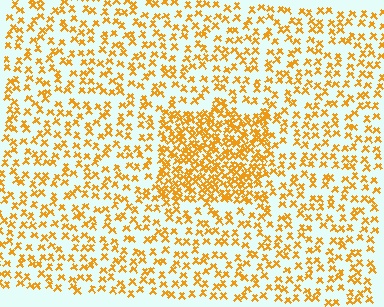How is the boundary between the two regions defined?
The boundary is defined by a change in element density (approximately 2.2x ratio). All elements are the same color, size, and shape.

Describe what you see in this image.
The image contains small orange elements arranged at two different densities. A rectangle-shaped region is visible where the elements are more densely packed than the surrounding area.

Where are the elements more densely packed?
The elements are more densely packed inside the rectangle boundary.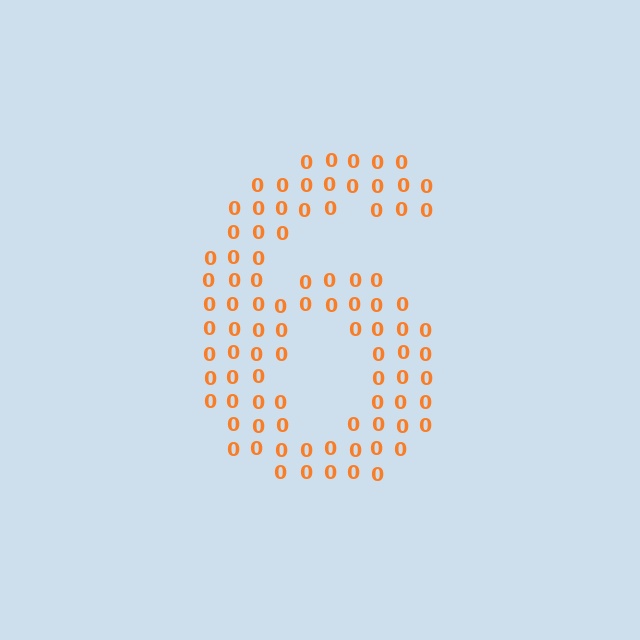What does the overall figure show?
The overall figure shows the digit 6.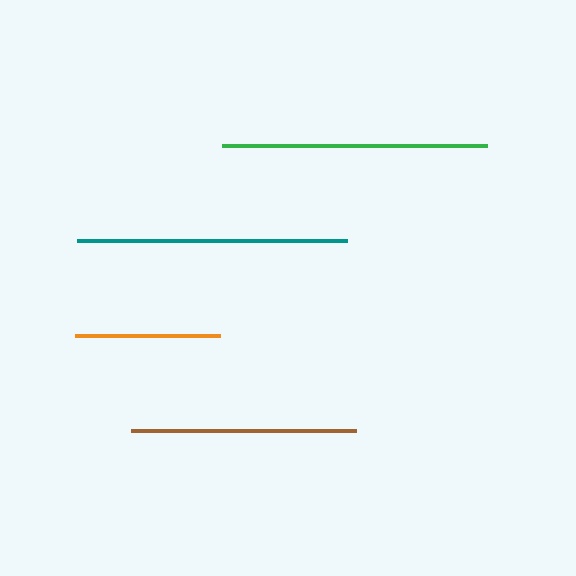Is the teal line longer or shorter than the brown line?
The teal line is longer than the brown line.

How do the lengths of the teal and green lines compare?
The teal and green lines are approximately the same length.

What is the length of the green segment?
The green segment is approximately 264 pixels long.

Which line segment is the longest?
The teal line is the longest at approximately 271 pixels.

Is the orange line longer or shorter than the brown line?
The brown line is longer than the orange line.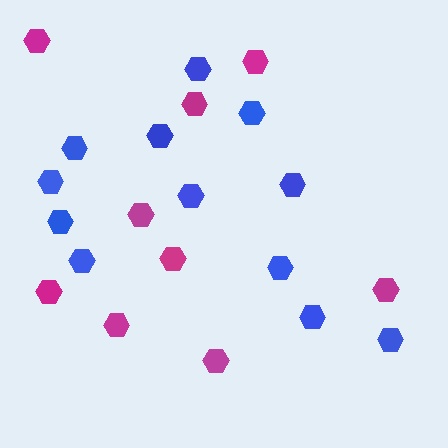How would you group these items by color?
There are 2 groups: one group of blue hexagons (12) and one group of magenta hexagons (9).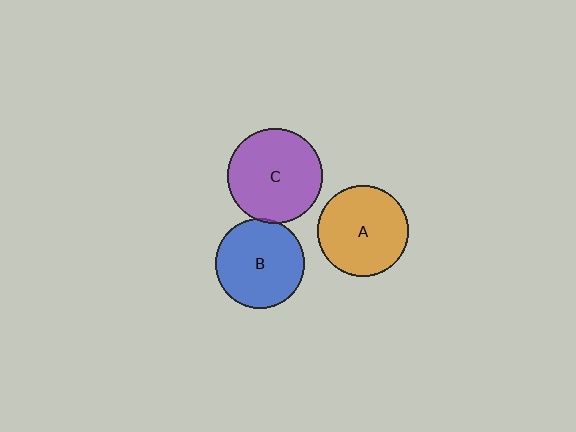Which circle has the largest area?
Circle C (purple).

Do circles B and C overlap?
Yes.